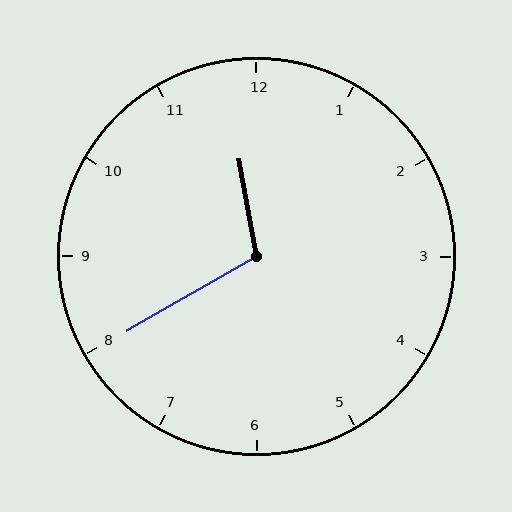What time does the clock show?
11:40.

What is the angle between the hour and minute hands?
Approximately 110 degrees.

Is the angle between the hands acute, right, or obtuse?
It is obtuse.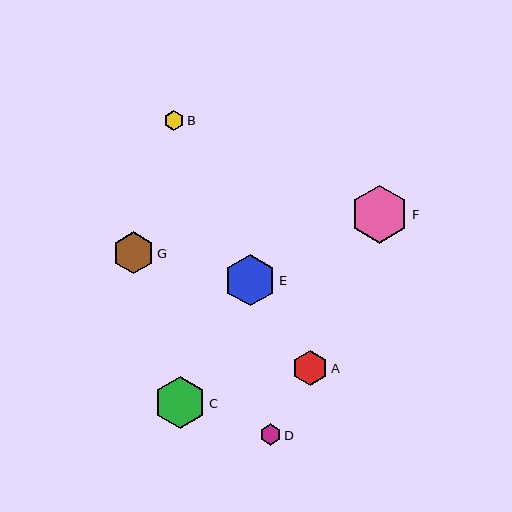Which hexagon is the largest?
Hexagon F is the largest with a size of approximately 58 pixels.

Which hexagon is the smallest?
Hexagon B is the smallest with a size of approximately 20 pixels.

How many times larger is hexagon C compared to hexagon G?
Hexagon C is approximately 1.2 times the size of hexagon G.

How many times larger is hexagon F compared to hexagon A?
Hexagon F is approximately 1.6 times the size of hexagon A.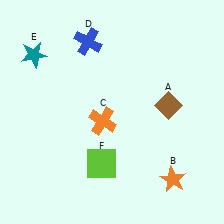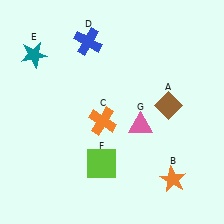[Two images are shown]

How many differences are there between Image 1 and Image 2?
There is 1 difference between the two images.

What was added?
A pink triangle (G) was added in Image 2.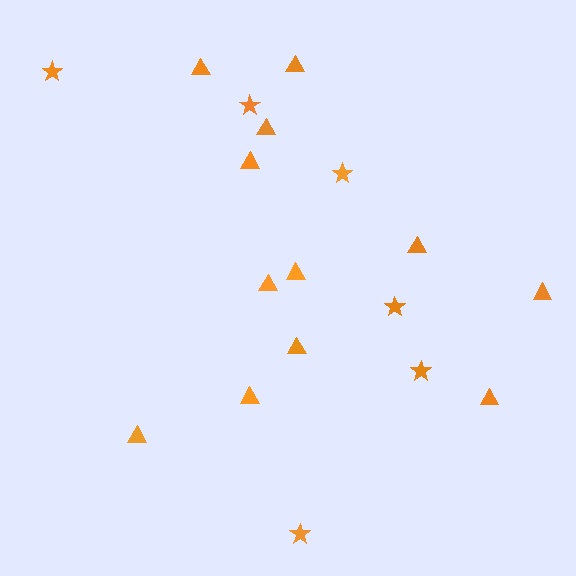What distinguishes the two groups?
There are 2 groups: one group of triangles (12) and one group of stars (6).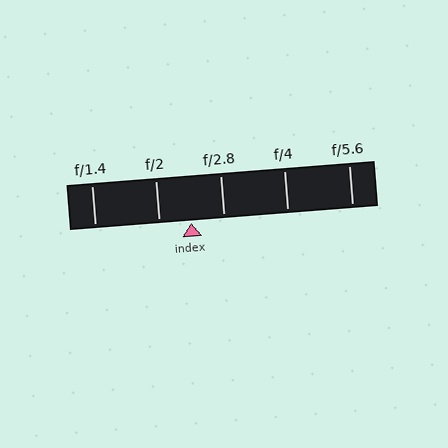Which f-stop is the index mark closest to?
The index mark is closest to f/2.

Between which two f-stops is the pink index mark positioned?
The index mark is between f/2 and f/2.8.